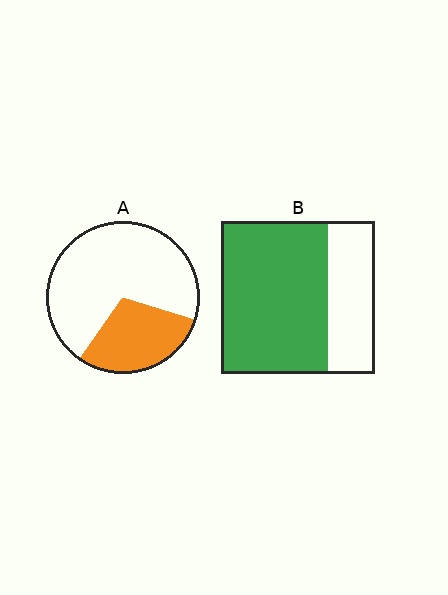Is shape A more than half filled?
No.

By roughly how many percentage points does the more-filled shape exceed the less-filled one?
By roughly 40 percentage points (B over A).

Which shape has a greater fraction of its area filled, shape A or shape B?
Shape B.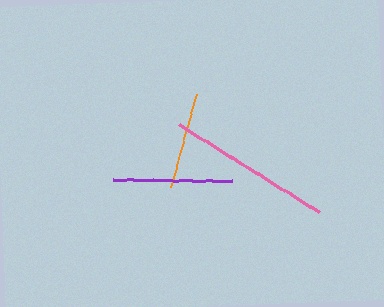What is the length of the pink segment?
The pink segment is approximately 166 pixels long.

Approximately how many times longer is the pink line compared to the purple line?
The pink line is approximately 1.4 times the length of the purple line.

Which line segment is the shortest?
The orange line is the shortest at approximately 97 pixels.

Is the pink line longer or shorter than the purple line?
The pink line is longer than the purple line.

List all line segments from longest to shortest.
From longest to shortest: pink, purple, orange.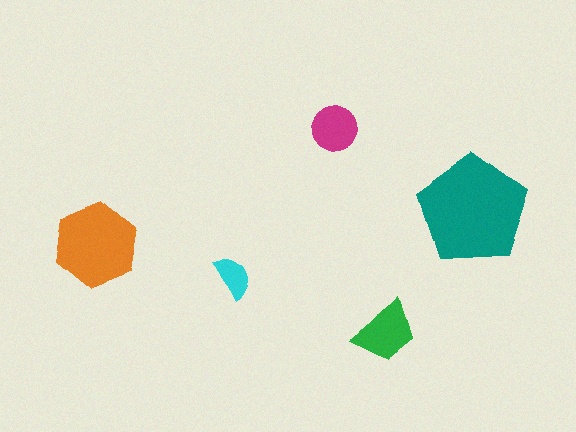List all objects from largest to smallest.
The teal pentagon, the orange hexagon, the green trapezoid, the magenta circle, the cyan semicircle.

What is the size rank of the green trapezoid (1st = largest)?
3rd.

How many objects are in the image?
There are 5 objects in the image.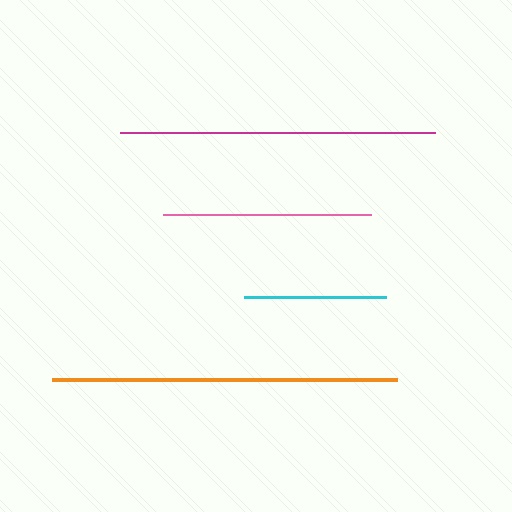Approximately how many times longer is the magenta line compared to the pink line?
The magenta line is approximately 1.5 times the length of the pink line.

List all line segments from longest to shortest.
From longest to shortest: orange, magenta, pink, cyan.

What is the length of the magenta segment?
The magenta segment is approximately 315 pixels long.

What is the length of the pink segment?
The pink segment is approximately 208 pixels long.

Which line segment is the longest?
The orange line is the longest at approximately 345 pixels.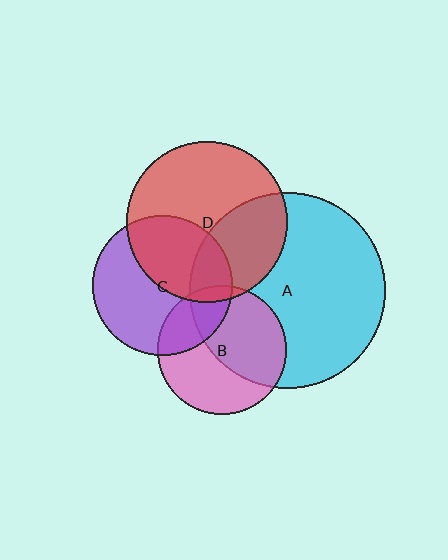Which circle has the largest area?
Circle A (cyan).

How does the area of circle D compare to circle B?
Approximately 1.6 times.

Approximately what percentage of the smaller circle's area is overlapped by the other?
Approximately 45%.